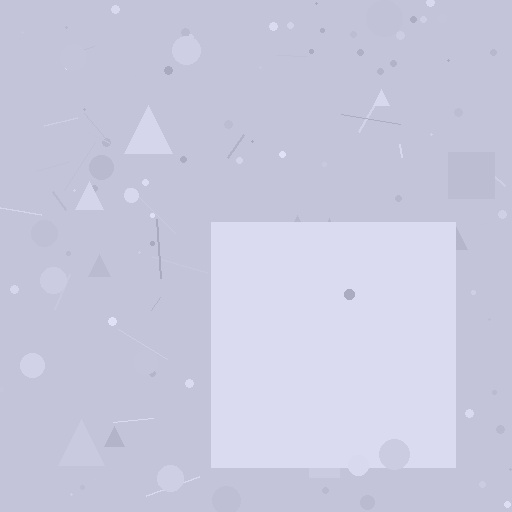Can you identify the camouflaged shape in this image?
The camouflaged shape is a square.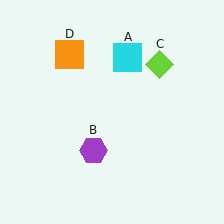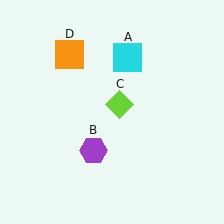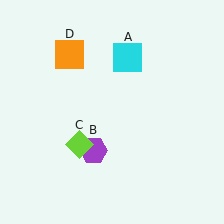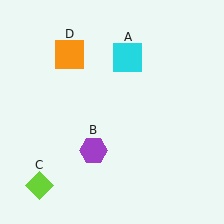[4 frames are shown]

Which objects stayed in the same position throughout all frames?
Cyan square (object A) and purple hexagon (object B) and orange square (object D) remained stationary.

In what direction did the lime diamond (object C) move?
The lime diamond (object C) moved down and to the left.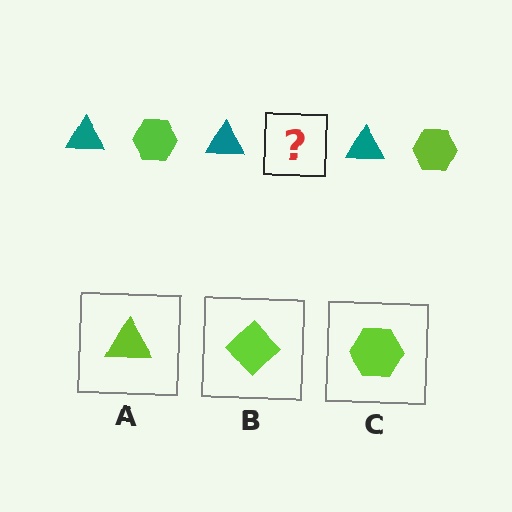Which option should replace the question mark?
Option C.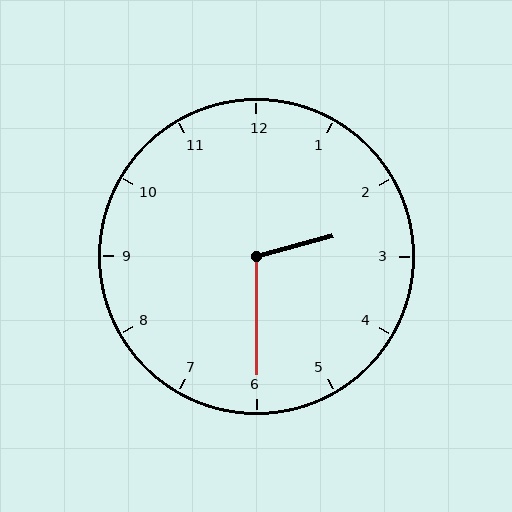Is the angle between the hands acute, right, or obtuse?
It is obtuse.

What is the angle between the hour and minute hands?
Approximately 105 degrees.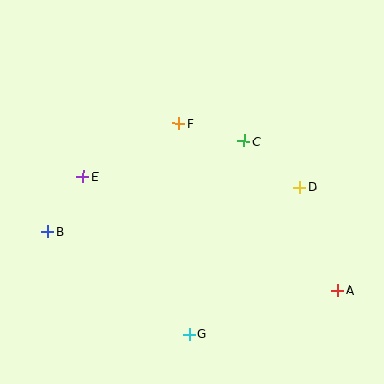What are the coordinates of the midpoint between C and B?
The midpoint between C and B is at (146, 187).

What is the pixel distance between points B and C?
The distance between B and C is 216 pixels.